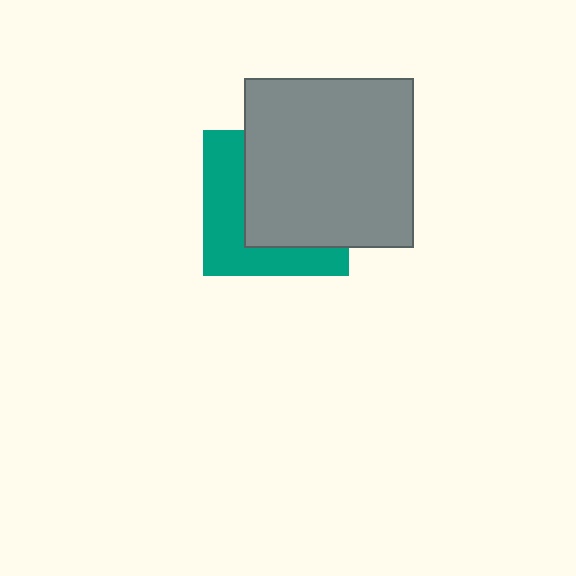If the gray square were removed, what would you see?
You would see the complete teal square.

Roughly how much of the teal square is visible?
A small part of it is visible (roughly 41%).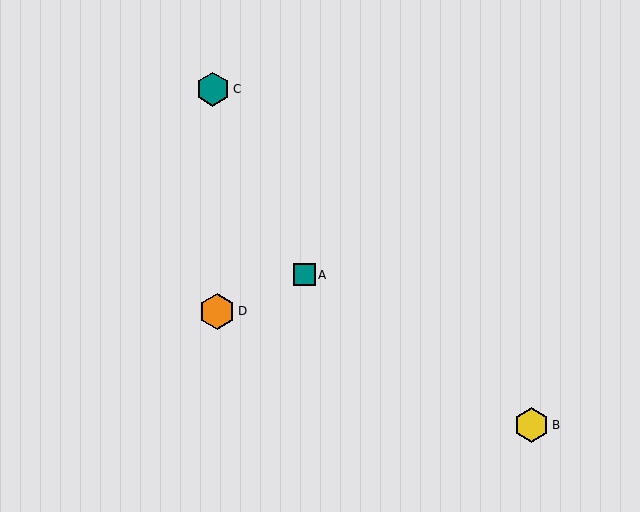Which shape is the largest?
The orange hexagon (labeled D) is the largest.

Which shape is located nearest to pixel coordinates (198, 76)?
The teal hexagon (labeled C) at (213, 89) is nearest to that location.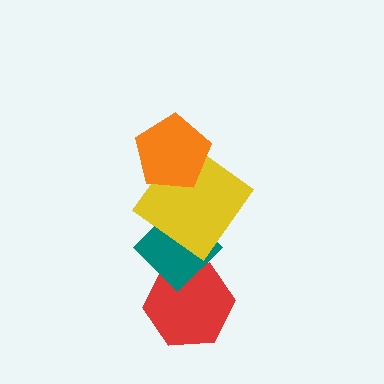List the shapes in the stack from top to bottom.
From top to bottom: the orange pentagon, the yellow diamond, the teal diamond, the red hexagon.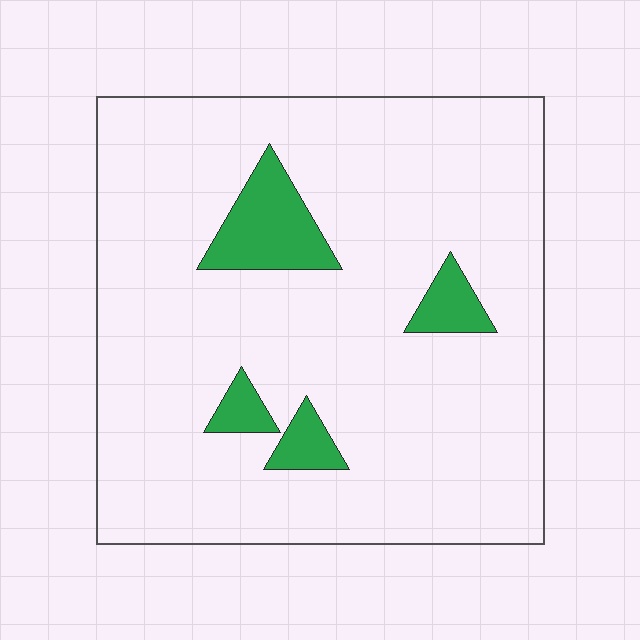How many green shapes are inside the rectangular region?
4.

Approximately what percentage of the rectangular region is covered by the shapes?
Approximately 10%.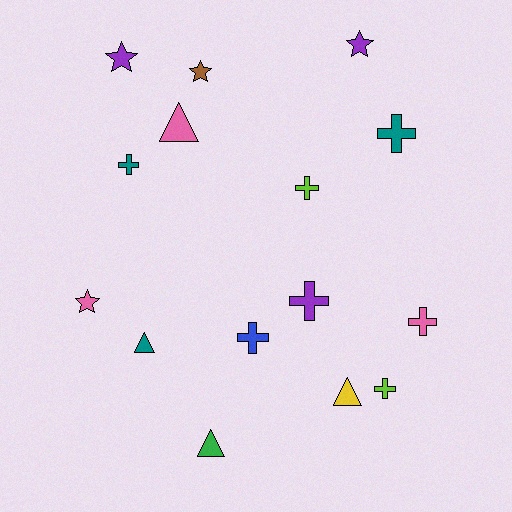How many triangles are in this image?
There are 4 triangles.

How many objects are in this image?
There are 15 objects.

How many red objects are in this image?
There are no red objects.